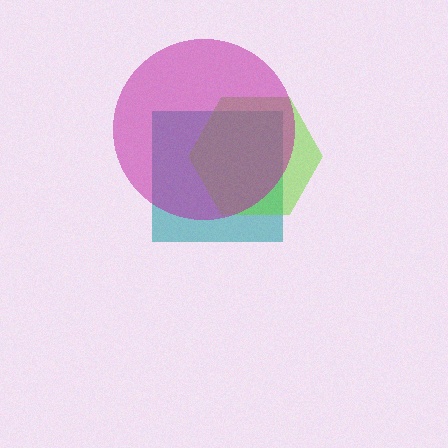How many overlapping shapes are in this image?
There are 3 overlapping shapes in the image.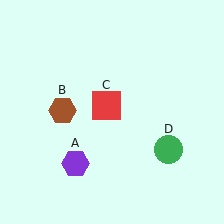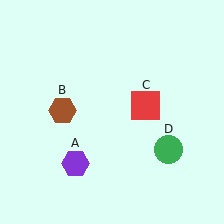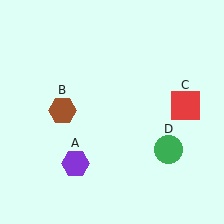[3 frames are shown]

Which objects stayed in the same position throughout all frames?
Purple hexagon (object A) and brown hexagon (object B) and green circle (object D) remained stationary.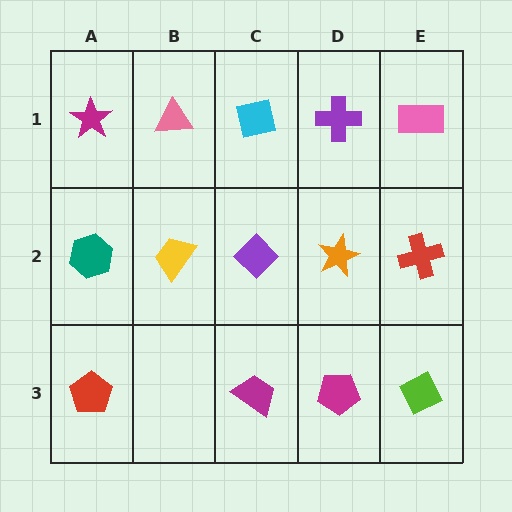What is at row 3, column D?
A magenta pentagon.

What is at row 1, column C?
A cyan square.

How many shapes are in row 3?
4 shapes.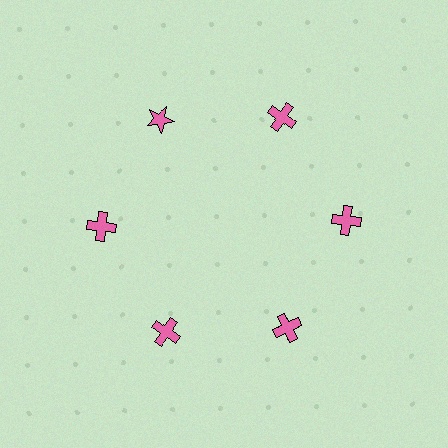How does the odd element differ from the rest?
It has a different shape: star instead of cross.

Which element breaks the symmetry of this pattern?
The pink star at roughly the 11 o'clock position breaks the symmetry. All other shapes are pink crosses.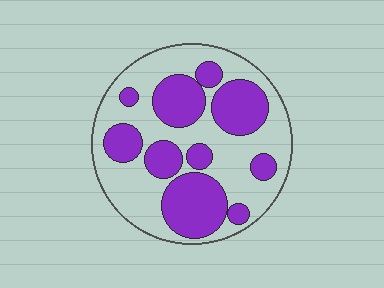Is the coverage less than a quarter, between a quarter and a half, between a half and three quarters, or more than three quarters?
Between a quarter and a half.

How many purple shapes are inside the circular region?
10.